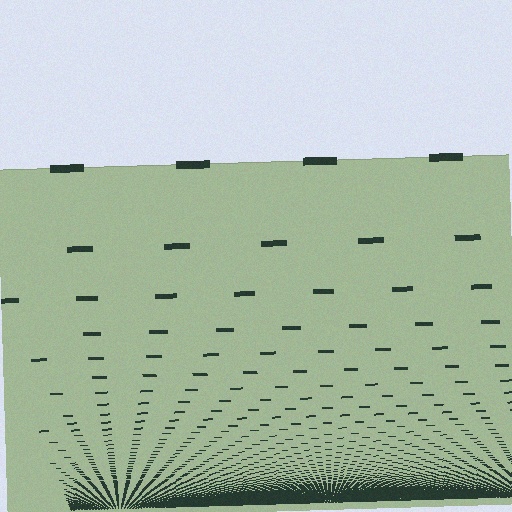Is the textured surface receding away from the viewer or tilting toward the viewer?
The surface appears to tilt toward the viewer. Texture elements get larger and sparser toward the top.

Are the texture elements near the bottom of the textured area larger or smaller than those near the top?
Smaller. The gradient is inverted — elements near the bottom are smaller and denser.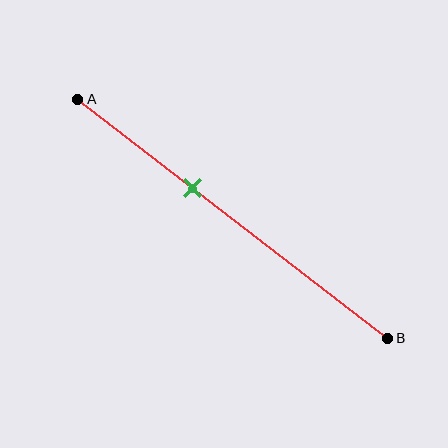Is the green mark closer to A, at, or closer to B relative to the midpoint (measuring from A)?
The green mark is closer to point A than the midpoint of segment AB.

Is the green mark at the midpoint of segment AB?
No, the mark is at about 35% from A, not at the 50% midpoint.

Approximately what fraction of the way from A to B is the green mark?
The green mark is approximately 35% of the way from A to B.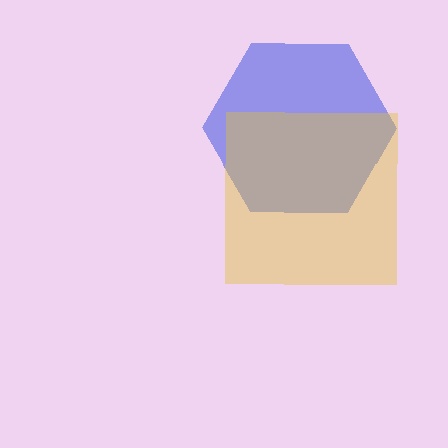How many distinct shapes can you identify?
There are 2 distinct shapes: a blue hexagon, a yellow square.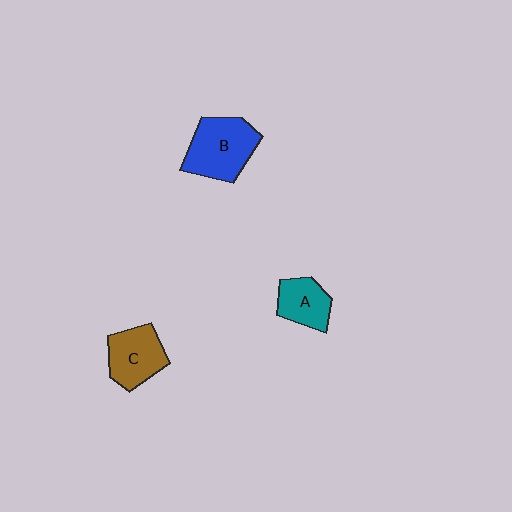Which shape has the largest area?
Shape B (blue).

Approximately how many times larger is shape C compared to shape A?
Approximately 1.3 times.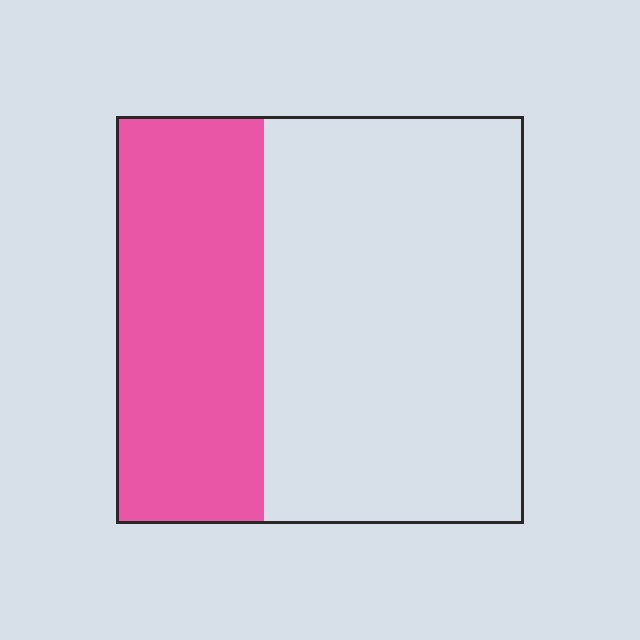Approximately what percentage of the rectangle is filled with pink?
Approximately 35%.